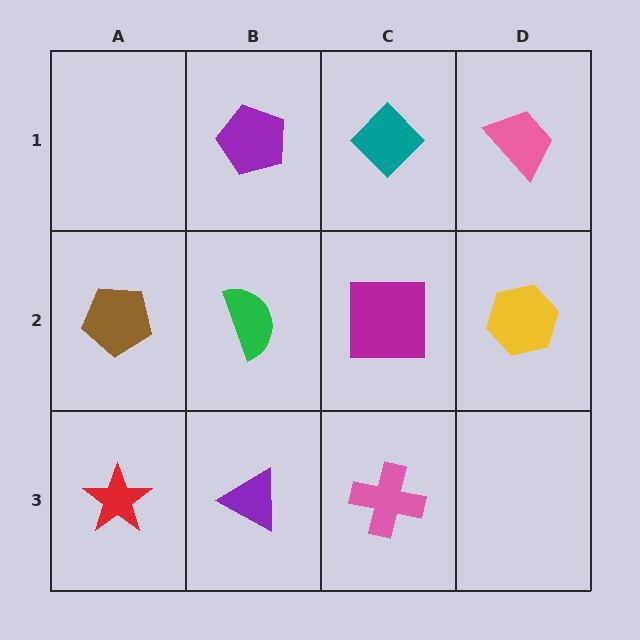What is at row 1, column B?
A purple pentagon.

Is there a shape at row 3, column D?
No, that cell is empty.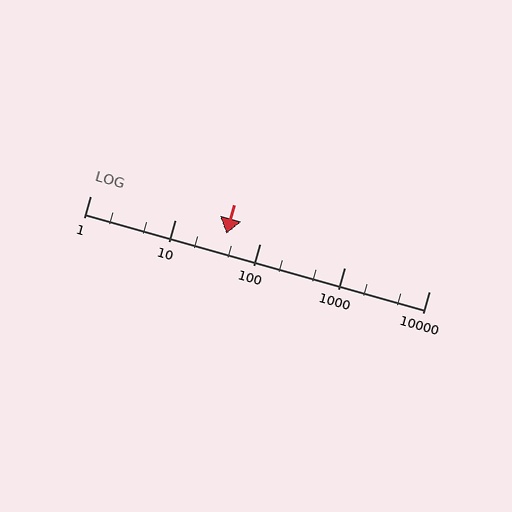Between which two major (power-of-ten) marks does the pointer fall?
The pointer is between 10 and 100.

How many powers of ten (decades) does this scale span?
The scale spans 4 decades, from 1 to 10000.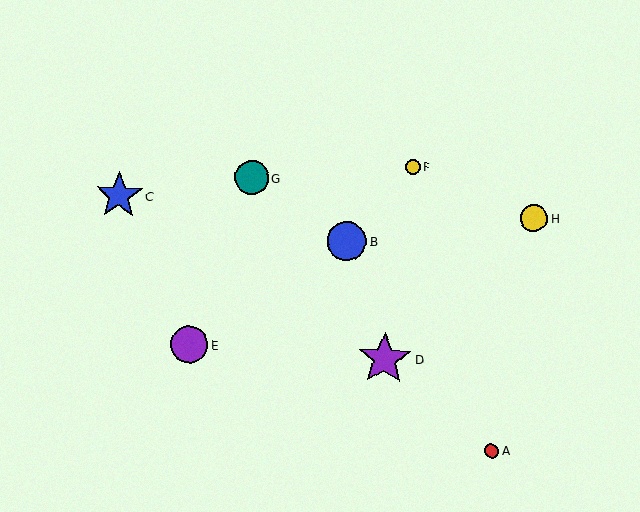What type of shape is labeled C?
Shape C is a blue star.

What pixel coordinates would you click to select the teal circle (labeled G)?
Click at (251, 178) to select the teal circle G.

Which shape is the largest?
The purple star (labeled D) is the largest.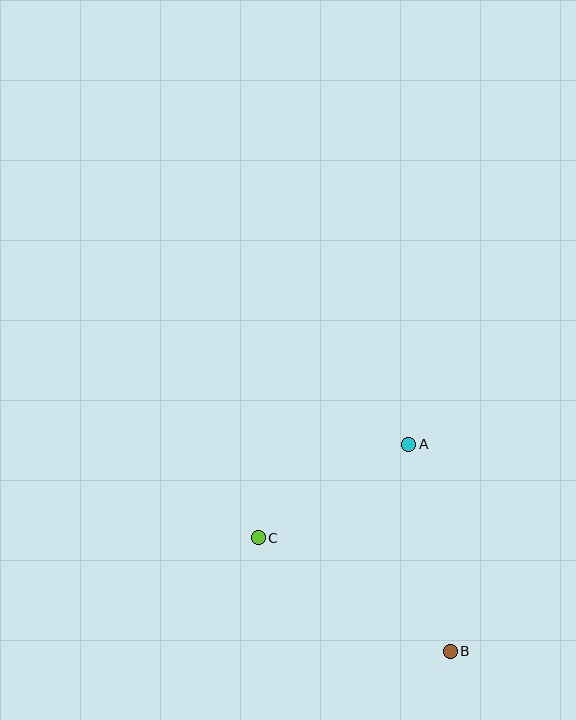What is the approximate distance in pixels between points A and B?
The distance between A and B is approximately 212 pixels.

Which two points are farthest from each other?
Points B and C are farthest from each other.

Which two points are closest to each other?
Points A and C are closest to each other.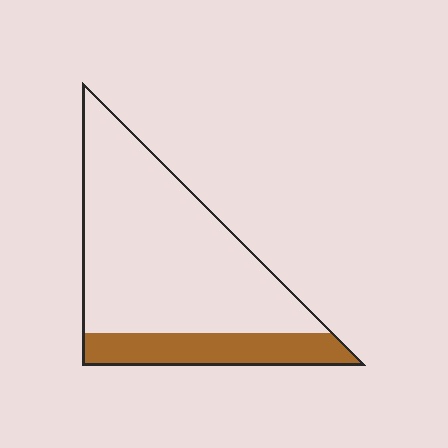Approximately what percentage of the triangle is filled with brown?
Approximately 20%.